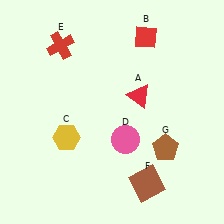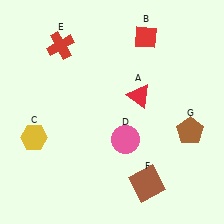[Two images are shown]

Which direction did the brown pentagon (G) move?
The brown pentagon (G) moved right.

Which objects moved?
The objects that moved are: the yellow hexagon (C), the brown pentagon (G).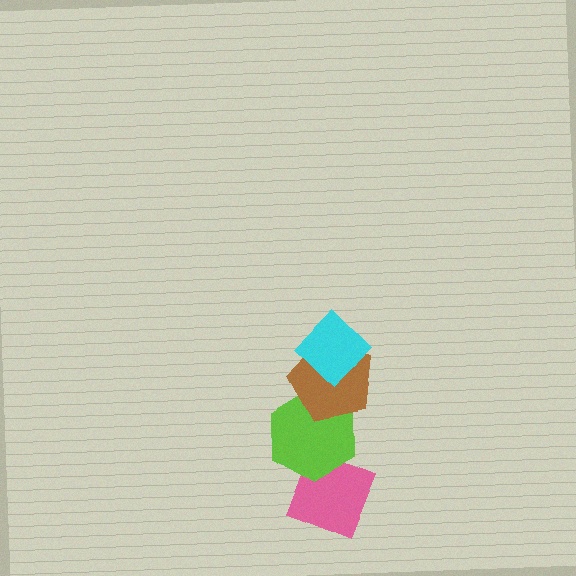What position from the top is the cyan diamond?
The cyan diamond is 1st from the top.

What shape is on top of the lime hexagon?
The brown pentagon is on top of the lime hexagon.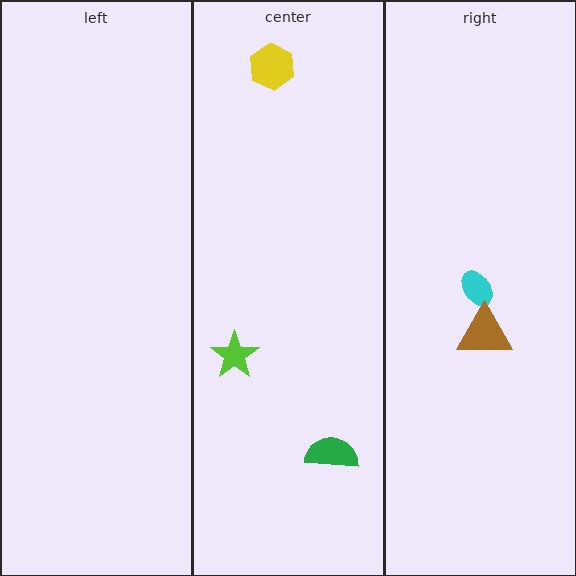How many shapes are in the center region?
3.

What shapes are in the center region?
The green semicircle, the yellow hexagon, the lime star.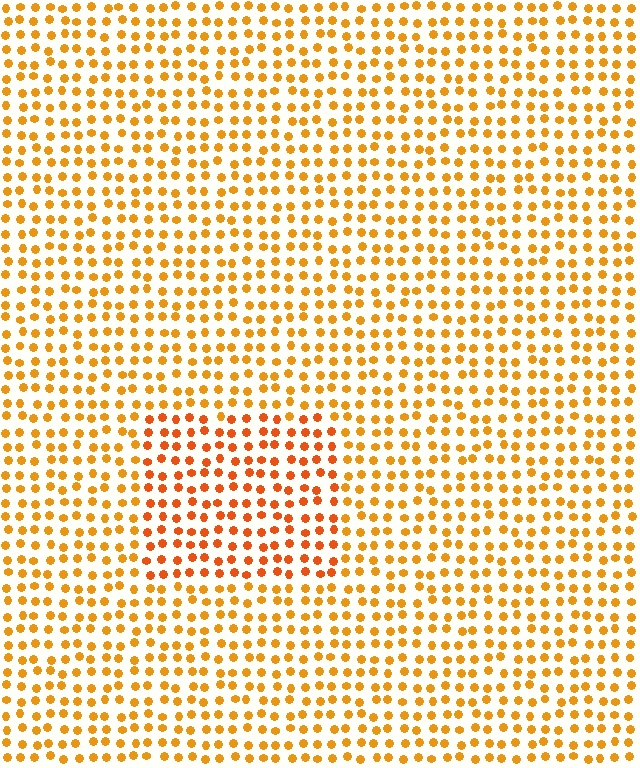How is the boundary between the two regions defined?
The boundary is defined purely by a slight shift in hue (about 20 degrees). Spacing, size, and orientation are identical on both sides.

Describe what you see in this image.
The image is filled with small orange elements in a uniform arrangement. A rectangle-shaped region is visible where the elements are tinted to a slightly different hue, forming a subtle color boundary.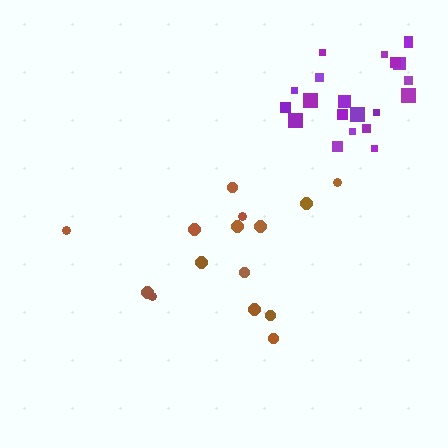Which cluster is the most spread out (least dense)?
Brown.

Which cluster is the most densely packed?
Purple.